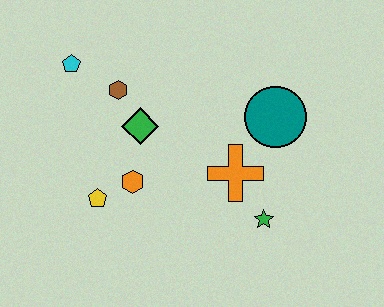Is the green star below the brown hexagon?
Yes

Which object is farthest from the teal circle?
The cyan pentagon is farthest from the teal circle.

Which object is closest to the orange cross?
The green star is closest to the orange cross.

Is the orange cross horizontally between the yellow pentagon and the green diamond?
No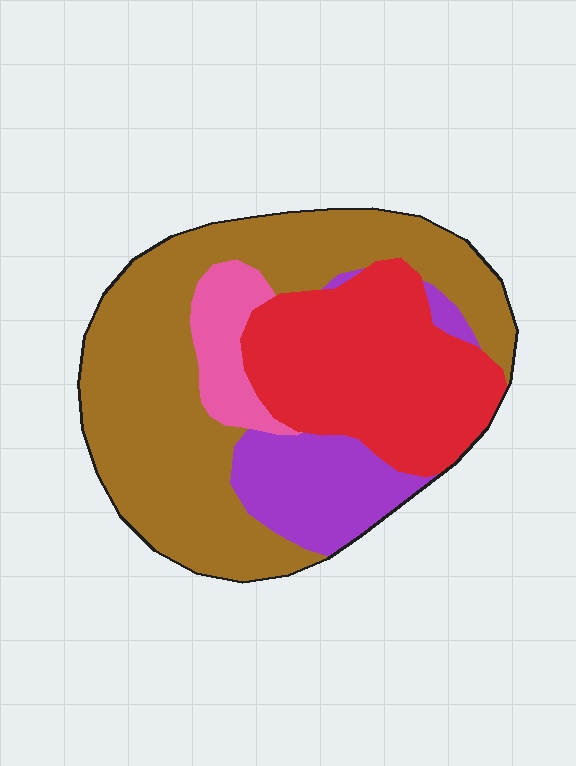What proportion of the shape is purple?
Purple takes up about one eighth (1/8) of the shape.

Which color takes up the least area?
Pink, at roughly 10%.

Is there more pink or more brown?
Brown.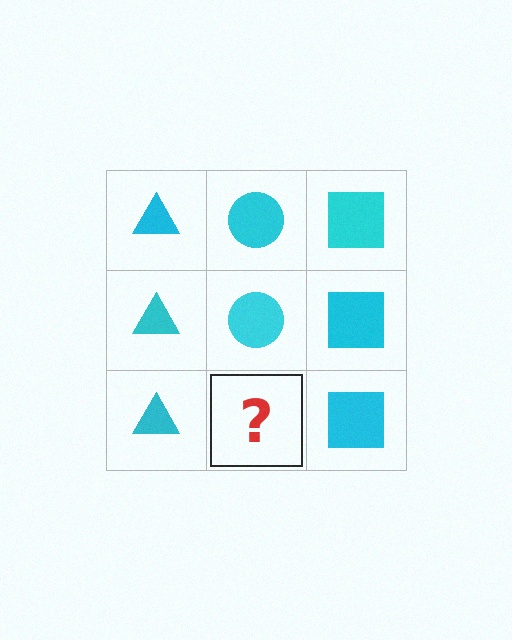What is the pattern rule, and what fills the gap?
The rule is that each column has a consistent shape. The gap should be filled with a cyan circle.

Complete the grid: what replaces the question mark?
The question mark should be replaced with a cyan circle.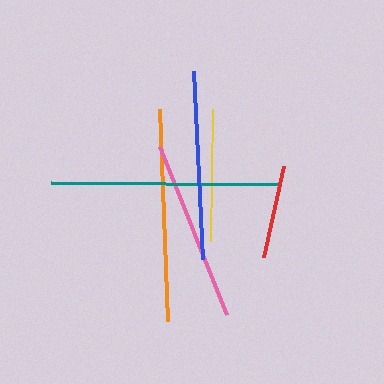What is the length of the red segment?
The red segment is approximately 94 pixels long.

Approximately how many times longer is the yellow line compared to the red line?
The yellow line is approximately 1.4 times the length of the red line.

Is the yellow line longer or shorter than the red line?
The yellow line is longer than the red line.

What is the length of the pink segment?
The pink segment is approximately 181 pixels long.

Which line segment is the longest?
The teal line is the longest at approximately 229 pixels.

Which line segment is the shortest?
The red line is the shortest at approximately 94 pixels.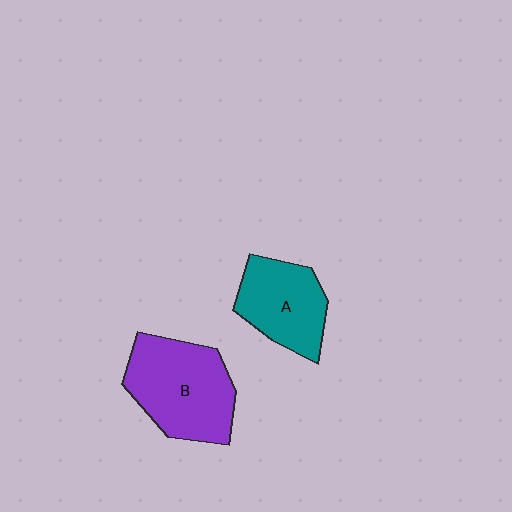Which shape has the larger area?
Shape B (purple).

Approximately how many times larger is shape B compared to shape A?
Approximately 1.4 times.